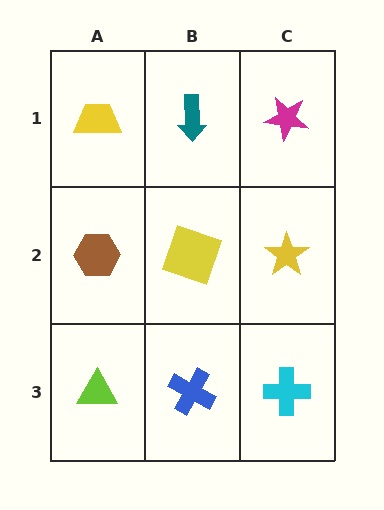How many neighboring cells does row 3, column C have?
2.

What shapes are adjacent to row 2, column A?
A yellow trapezoid (row 1, column A), a lime triangle (row 3, column A), a yellow square (row 2, column B).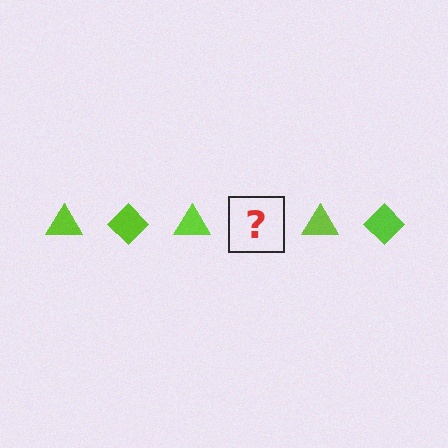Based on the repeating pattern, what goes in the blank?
The blank should be a lime diamond.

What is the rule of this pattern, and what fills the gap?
The rule is that the pattern cycles through triangle, diamond shapes in lime. The gap should be filled with a lime diamond.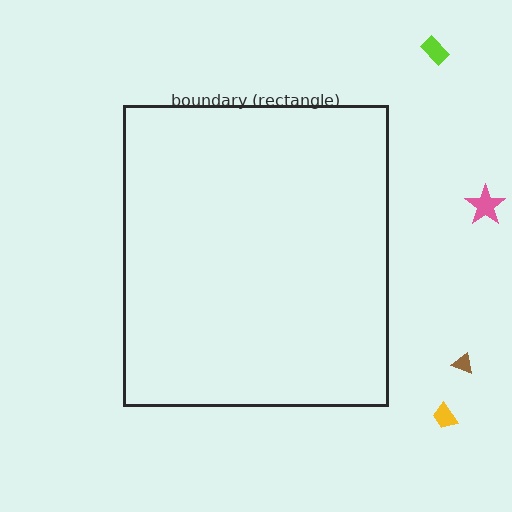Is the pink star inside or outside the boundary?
Outside.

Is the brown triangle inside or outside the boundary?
Outside.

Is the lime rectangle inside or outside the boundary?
Outside.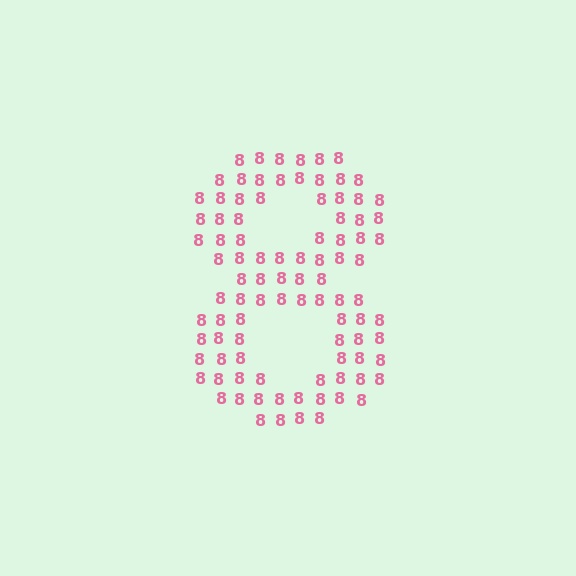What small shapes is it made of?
It is made of small digit 8's.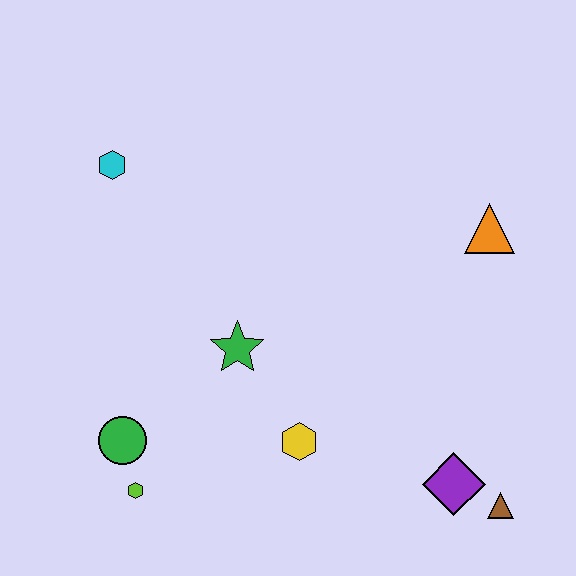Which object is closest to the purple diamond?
The brown triangle is closest to the purple diamond.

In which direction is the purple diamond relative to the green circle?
The purple diamond is to the right of the green circle.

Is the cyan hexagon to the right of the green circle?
No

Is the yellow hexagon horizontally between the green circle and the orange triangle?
Yes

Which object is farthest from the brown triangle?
The cyan hexagon is farthest from the brown triangle.